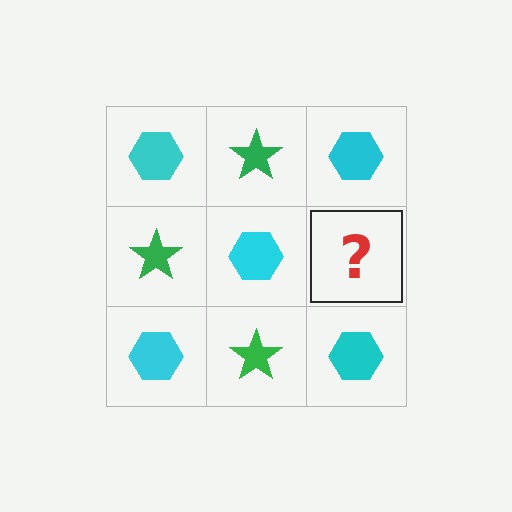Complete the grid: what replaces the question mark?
The question mark should be replaced with a green star.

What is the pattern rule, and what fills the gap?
The rule is that it alternates cyan hexagon and green star in a checkerboard pattern. The gap should be filled with a green star.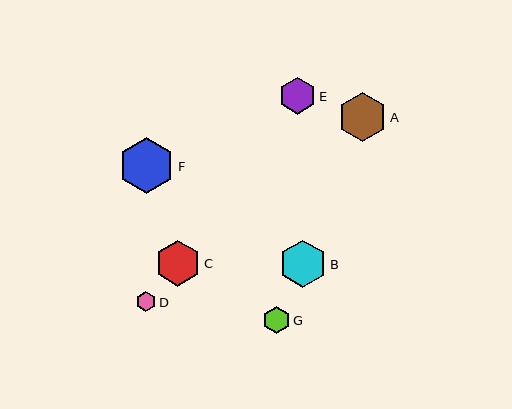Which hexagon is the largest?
Hexagon F is the largest with a size of approximately 56 pixels.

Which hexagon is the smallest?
Hexagon D is the smallest with a size of approximately 20 pixels.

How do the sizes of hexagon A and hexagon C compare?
Hexagon A and hexagon C are approximately the same size.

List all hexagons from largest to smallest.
From largest to smallest: F, A, B, C, E, G, D.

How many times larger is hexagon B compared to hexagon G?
Hexagon B is approximately 1.8 times the size of hexagon G.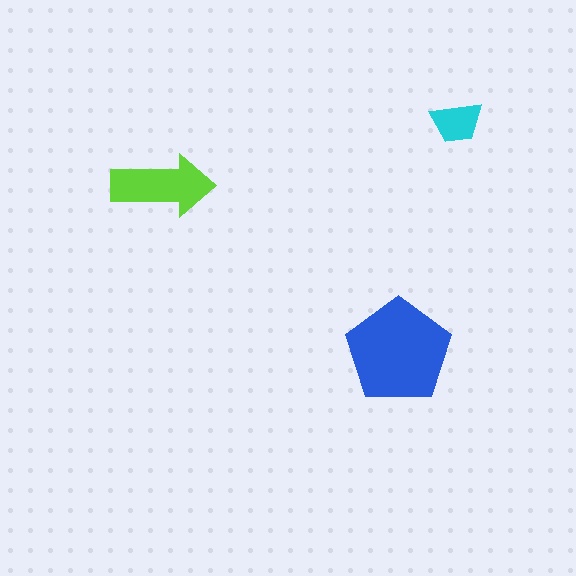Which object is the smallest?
The cyan trapezoid.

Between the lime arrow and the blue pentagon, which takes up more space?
The blue pentagon.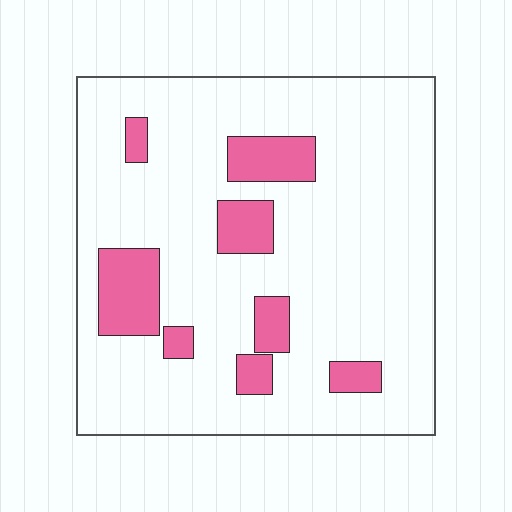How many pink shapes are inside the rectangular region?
8.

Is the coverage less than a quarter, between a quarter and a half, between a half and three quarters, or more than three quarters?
Less than a quarter.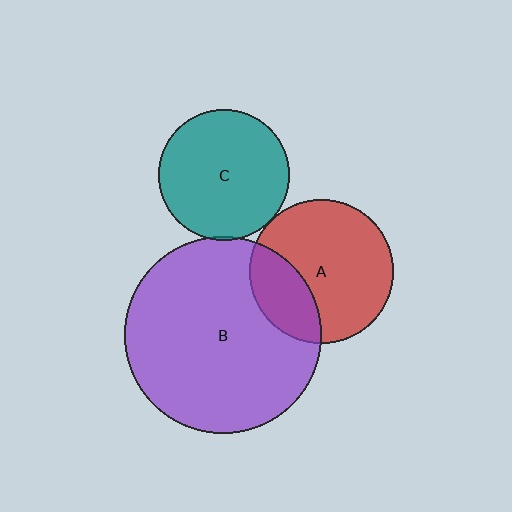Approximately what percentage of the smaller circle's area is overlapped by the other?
Approximately 30%.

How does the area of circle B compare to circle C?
Approximately 2.3 times.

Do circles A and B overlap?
Yes.